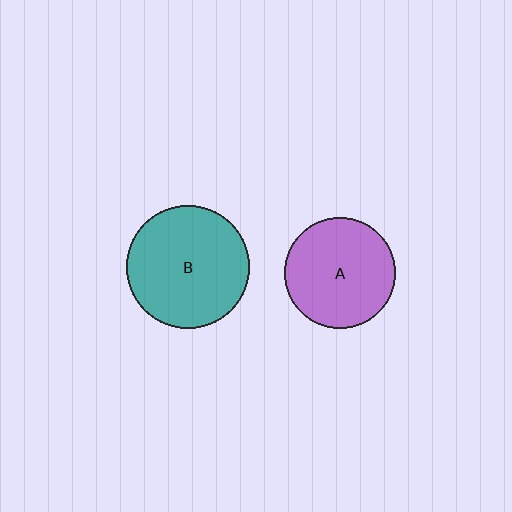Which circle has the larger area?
Circle B (teal).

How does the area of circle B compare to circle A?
Approximately 1.2 times.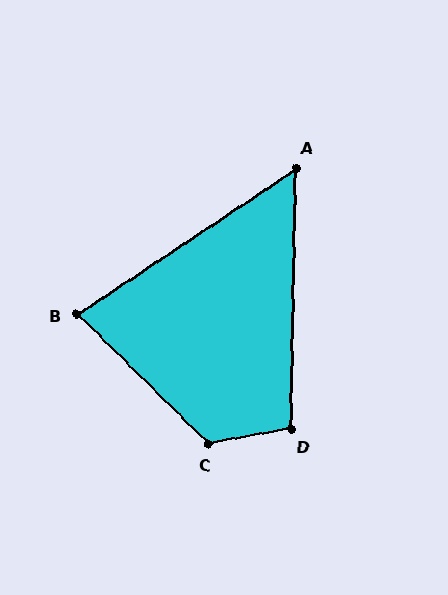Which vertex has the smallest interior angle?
A, at approximately 55 degrees.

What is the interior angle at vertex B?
Approximately 79 degrees (acute).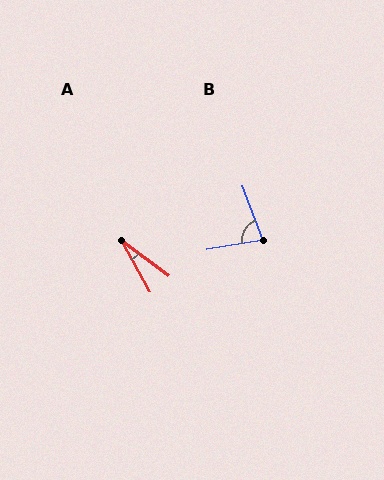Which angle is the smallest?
A, at approximately 25 degrees.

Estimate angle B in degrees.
Approximately 79 degrees.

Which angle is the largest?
B, at approximately 79 degrees.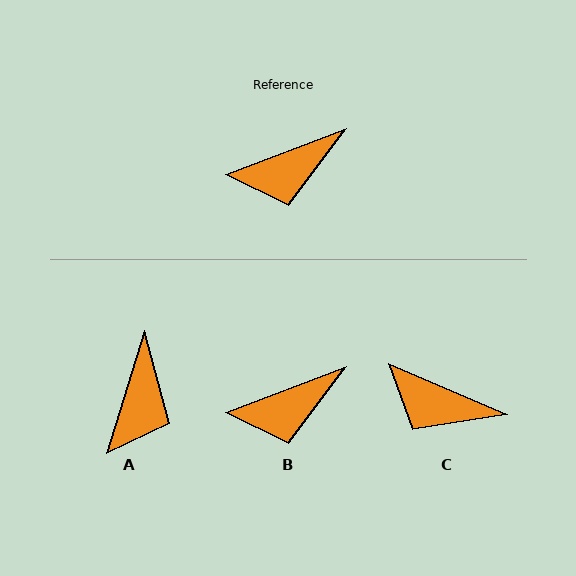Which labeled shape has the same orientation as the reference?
B.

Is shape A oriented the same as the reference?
No, it is off by about 52 degrees.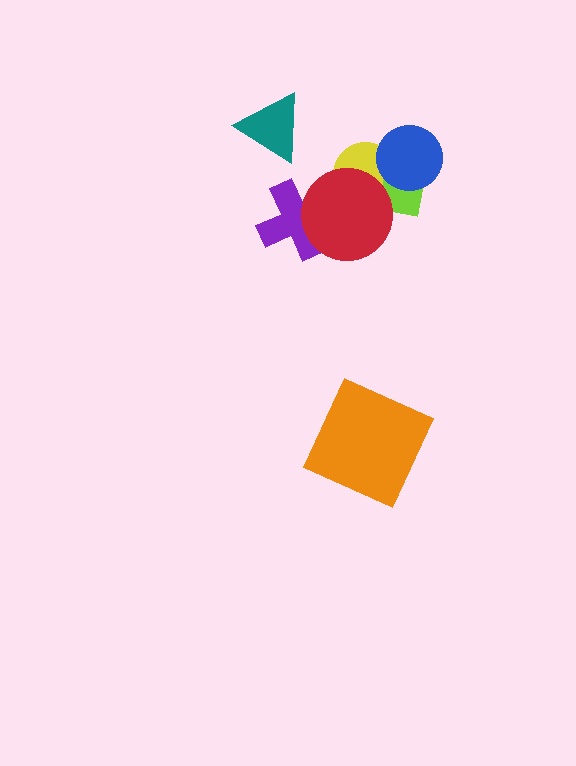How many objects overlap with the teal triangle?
0 objects overlap with the teal triangle.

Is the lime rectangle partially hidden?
Yes, it is partially covered by another shape.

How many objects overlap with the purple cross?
1 object overlaps with the purple cross.